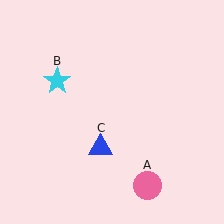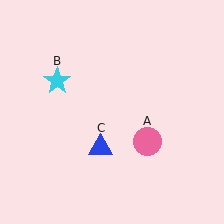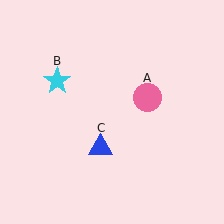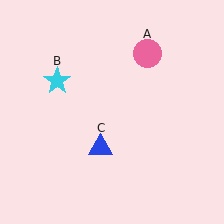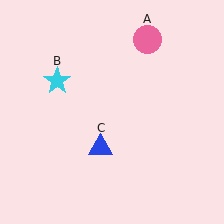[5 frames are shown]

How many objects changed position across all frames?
1 object changed position: pink circle (object A).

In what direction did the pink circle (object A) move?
The pink circle (object A) moved up.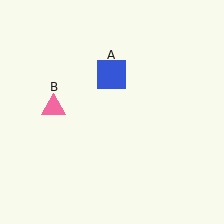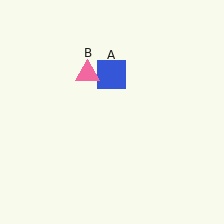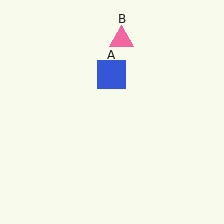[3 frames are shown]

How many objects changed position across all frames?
1 object changed position: pink triangle (object B).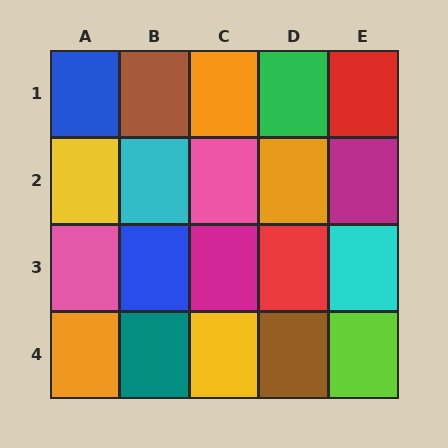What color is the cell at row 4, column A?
Orange.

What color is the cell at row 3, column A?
Pink.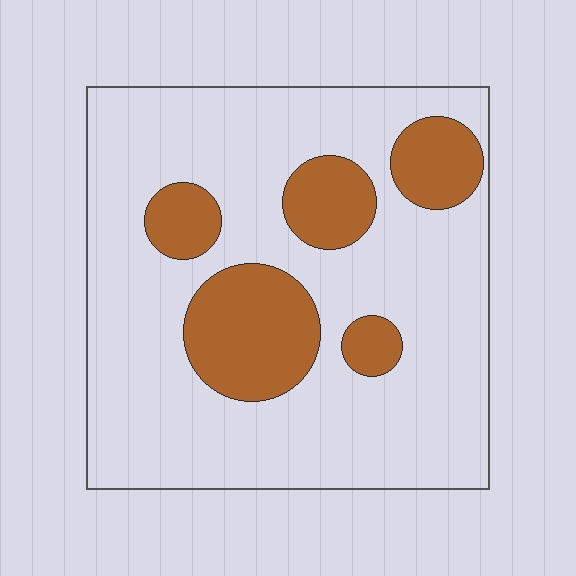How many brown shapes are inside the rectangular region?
5.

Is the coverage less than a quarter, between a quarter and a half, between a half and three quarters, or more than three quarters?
Less than a quarter.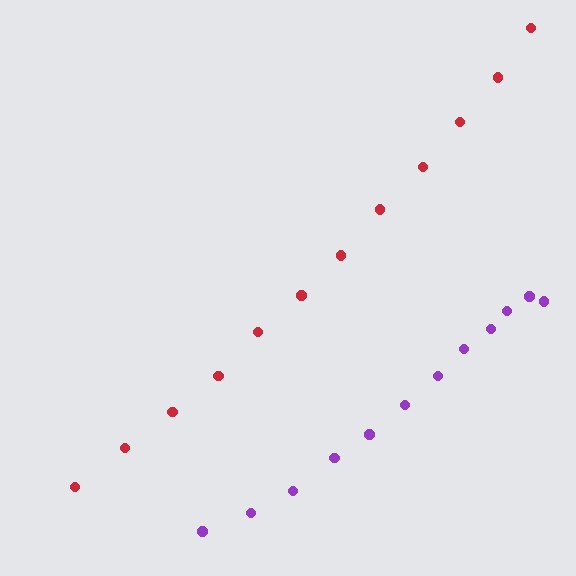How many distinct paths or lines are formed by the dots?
There are 2 distinct paths.